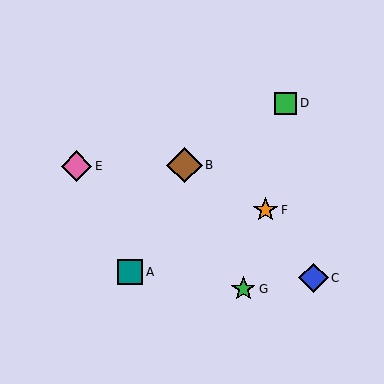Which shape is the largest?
The brown diamond (labeled B) is the largest.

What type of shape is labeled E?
Shape E is a pink diamond.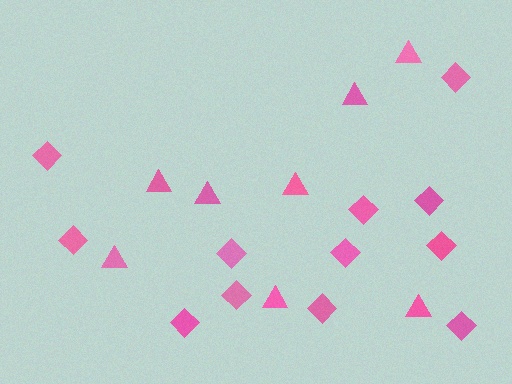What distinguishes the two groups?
There are 2 groups: one group of diamonds (12) and one group of triangles (8).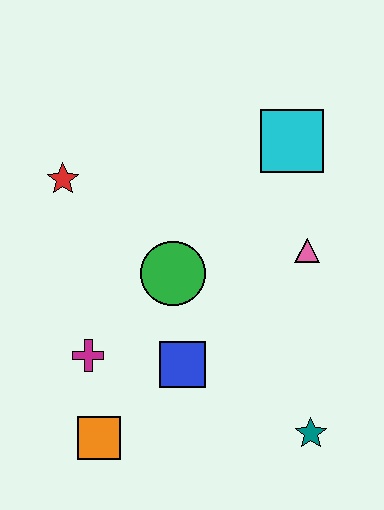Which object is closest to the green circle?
The blue square is closest to the green circle.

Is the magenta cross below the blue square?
No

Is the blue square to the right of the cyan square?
No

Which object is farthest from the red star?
The teal star is farthest from the red star.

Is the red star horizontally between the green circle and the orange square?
No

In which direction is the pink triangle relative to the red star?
The pink triangle is to the right of the red star.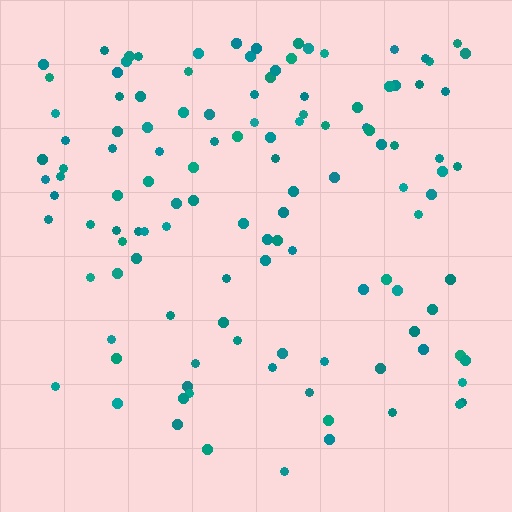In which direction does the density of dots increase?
From bottom to top, with the top side densest.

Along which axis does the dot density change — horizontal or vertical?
Vertical.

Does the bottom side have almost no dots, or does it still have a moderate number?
Still a moderate number, just noticeably fewer than the top.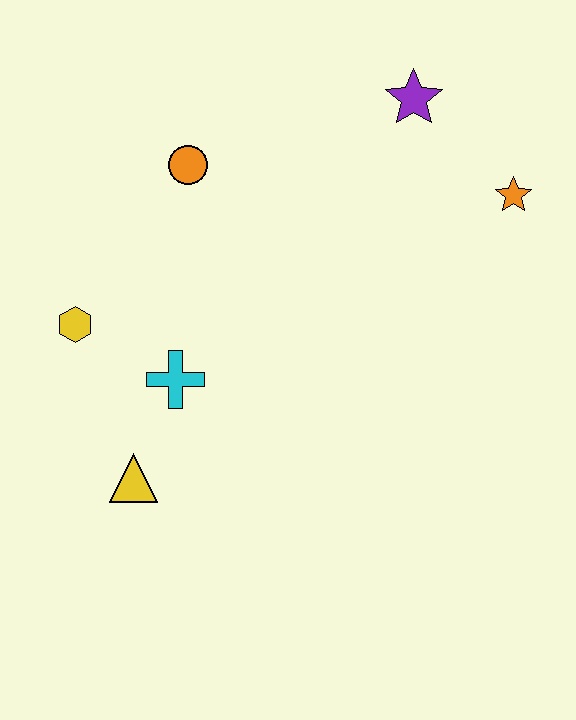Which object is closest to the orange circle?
The yellow hexagon is closest to the orange circle.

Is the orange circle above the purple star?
No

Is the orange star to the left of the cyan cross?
No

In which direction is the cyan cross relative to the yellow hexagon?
The cyan cross is to the right of the yellow hexagon.